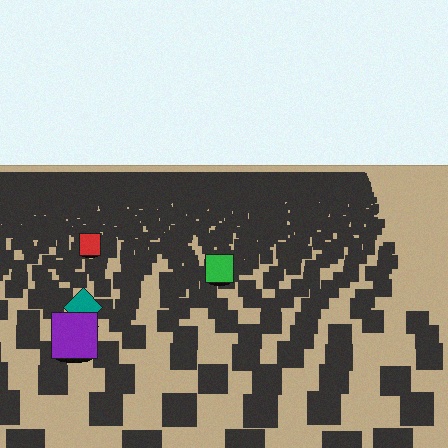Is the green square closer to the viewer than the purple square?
No. The purple square is closer — you can tell from the texture gradient: the ground texture is coarser near it.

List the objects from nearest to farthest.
From nearest to farthest: the purple square, the teal diamond, the green square, the red square.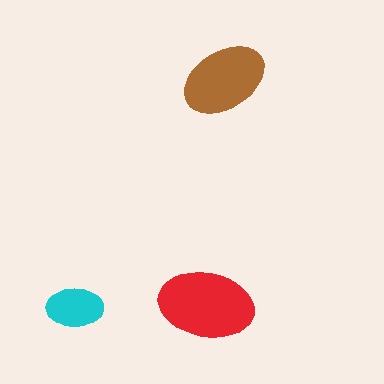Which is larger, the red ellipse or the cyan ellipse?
The red one.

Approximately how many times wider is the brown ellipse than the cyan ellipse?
About 1.5 times wider.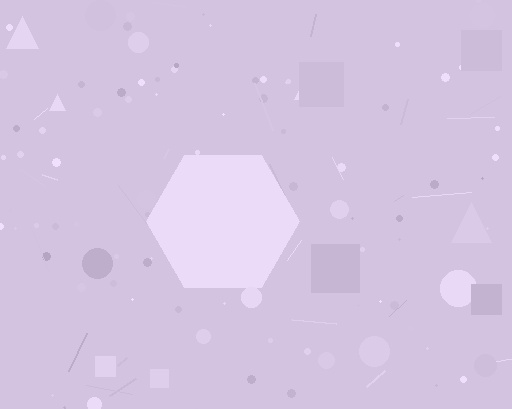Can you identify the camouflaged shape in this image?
The camouflaged shape is a hexagon.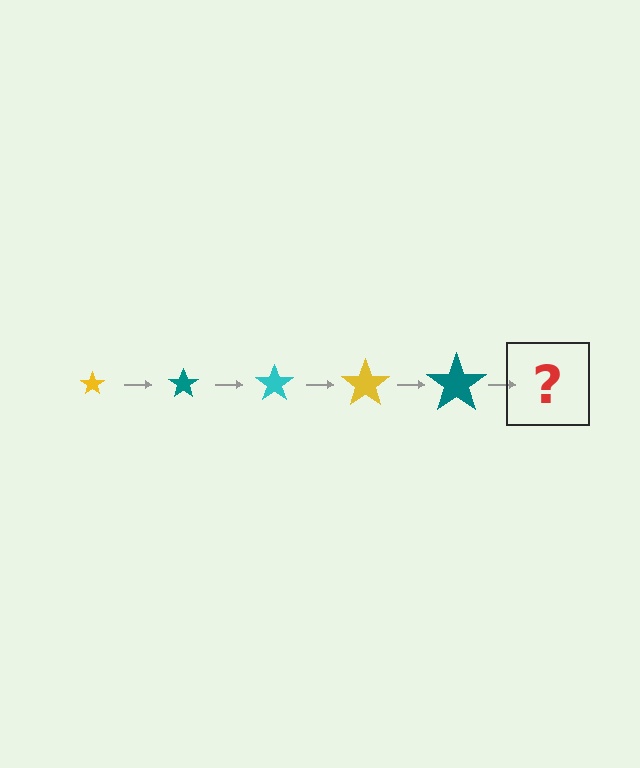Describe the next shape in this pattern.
It should be a cyan star, larger than the previous one.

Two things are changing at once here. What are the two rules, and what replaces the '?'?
The two rules are that the star grows larger each step and the color cycles through yellow, teal, and cyan. The '?' should be a cyan star, larger than the previous one.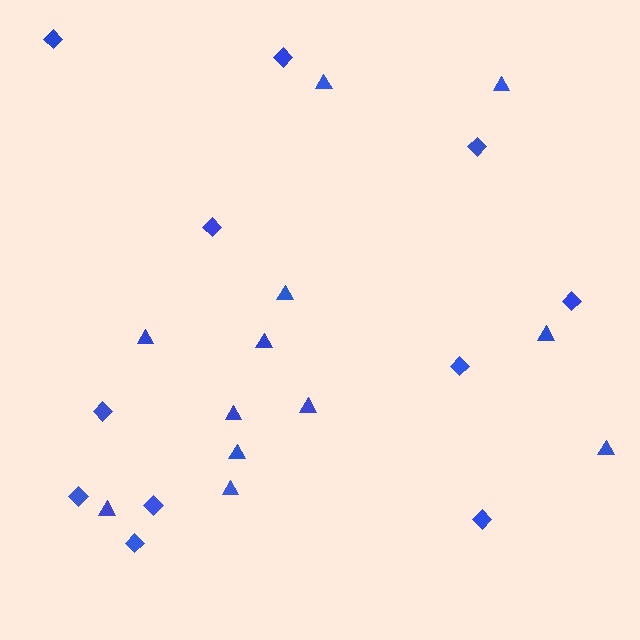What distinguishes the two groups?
There are 2 groups: one group of triangles (12) and one group of diamonds (11).